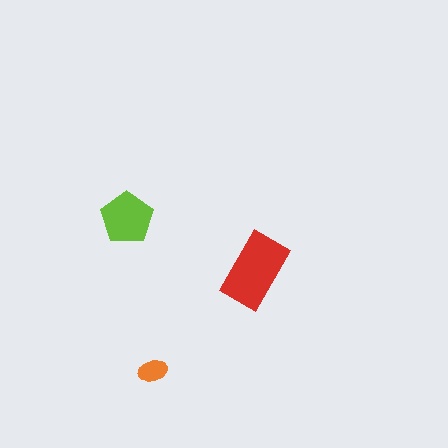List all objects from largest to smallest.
The red rectangle, the lime pentagon, the orange ellipse.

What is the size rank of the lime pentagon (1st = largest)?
2nd.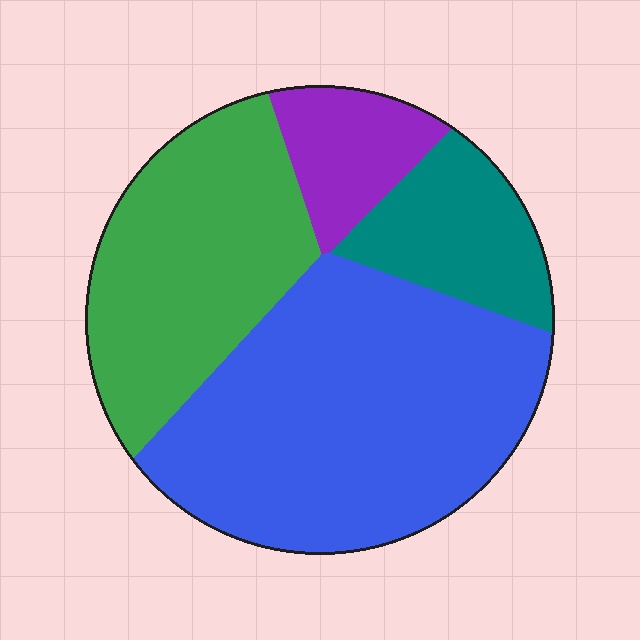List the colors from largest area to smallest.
From largest to smallest: blue, green, teal, purple.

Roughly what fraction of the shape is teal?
Teal takes up less than a sixth of the shape.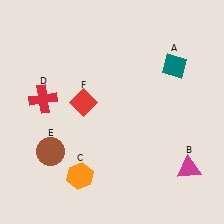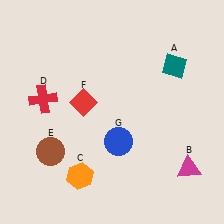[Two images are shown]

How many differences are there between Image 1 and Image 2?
There is 1 difference between the two images.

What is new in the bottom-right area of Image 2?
A blue circle (G) was added in the bottom-right area of Image 2.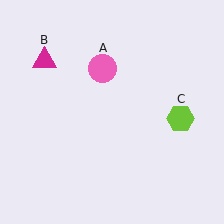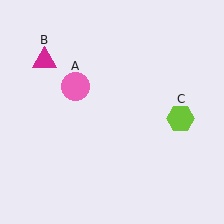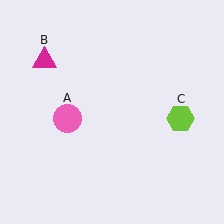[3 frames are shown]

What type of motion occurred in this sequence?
The pink circle (object A) rotated counterclockwise around the center of the scene.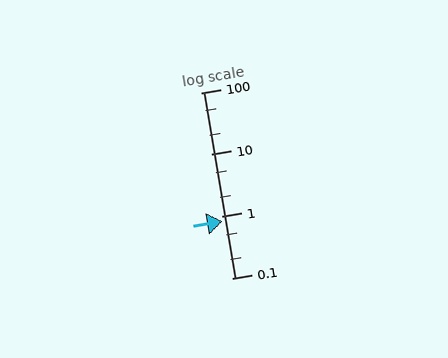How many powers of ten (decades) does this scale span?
The scale spans 3 decades, from 0.1 to 100.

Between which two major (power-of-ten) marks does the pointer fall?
The pointer is between 0.1 and 1.